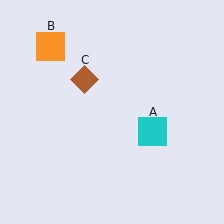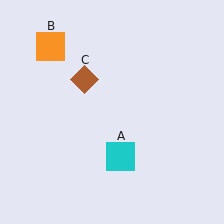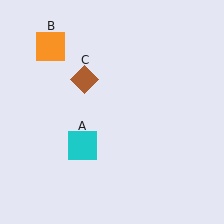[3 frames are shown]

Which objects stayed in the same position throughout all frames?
Orange square (object B) and brown diamond (object C) remained stationary.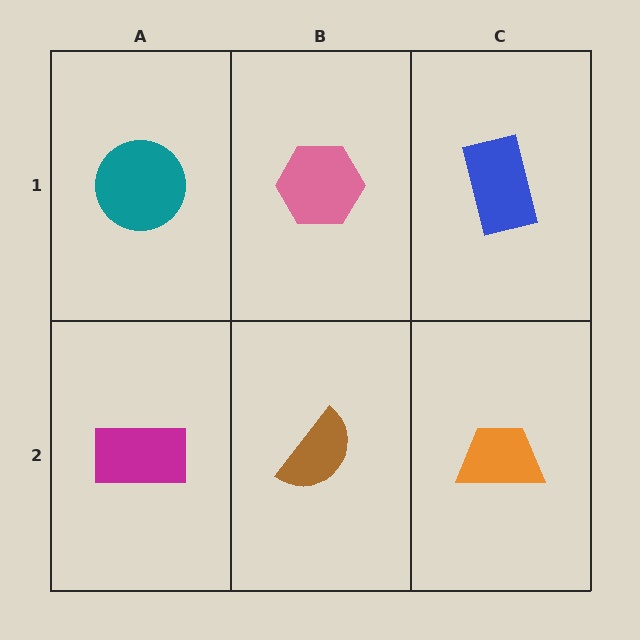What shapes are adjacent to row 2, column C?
A blue rectangle (row 1, column C), a brown semicircle (row 2, column B).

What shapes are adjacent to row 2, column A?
A teal circle (row 1, column A), a brown semicircle (row 2, column B).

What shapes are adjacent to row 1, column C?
An orange trapezoid (row 2, column C), a pink hexagon (row 1, column B).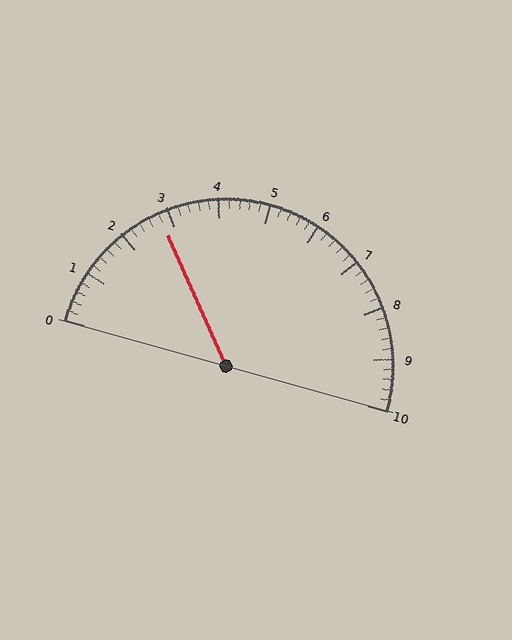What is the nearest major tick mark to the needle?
The nearest major tick mark is 3.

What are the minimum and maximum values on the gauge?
The gauge ranges from 0 to 10.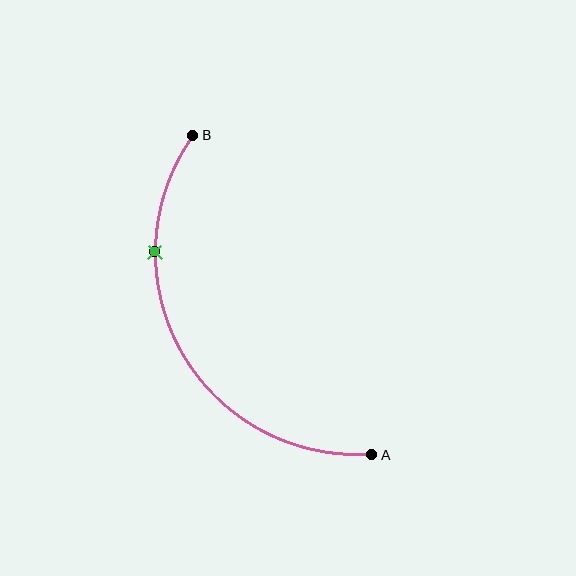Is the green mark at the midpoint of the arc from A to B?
No. The green mark lies on the arc but is closer to endpoint B. The arc midpoint would be at the point on the curve equidistant along the arc from both A and B.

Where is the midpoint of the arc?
The arc midpoint is the point on the curve farthest from the straight line joining A and B. It sits to the left of that line.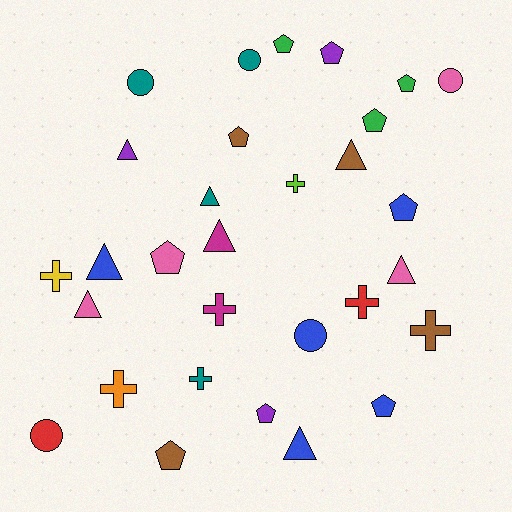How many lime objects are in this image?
There is 1 lime object.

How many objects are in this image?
There are 30 objects.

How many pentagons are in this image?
There are 10 pentagons.